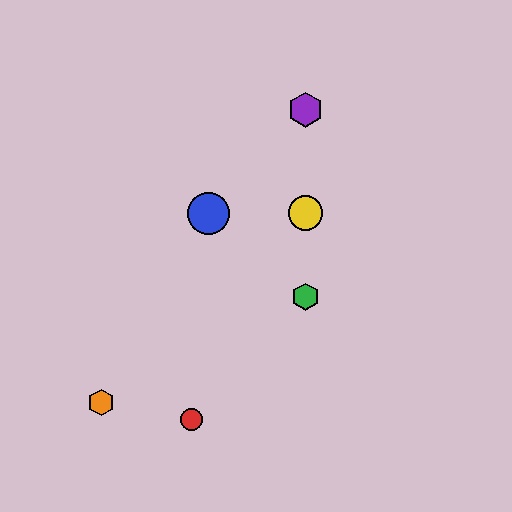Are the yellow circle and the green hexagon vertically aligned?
Yes, both are at x≈306.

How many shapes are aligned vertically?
3 shapes (the green hexagon, the yellow circle, the purple hexagon) are aligned vertically.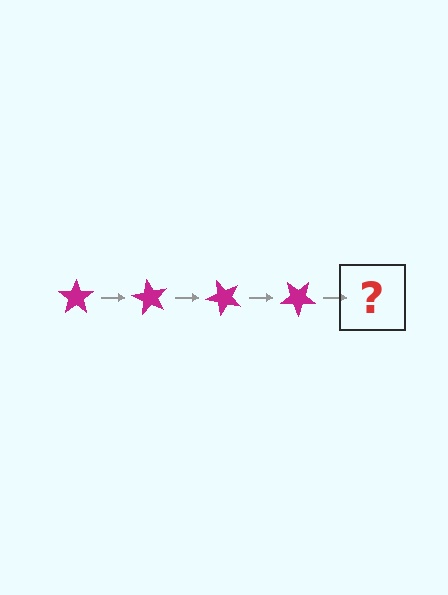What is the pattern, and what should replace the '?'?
The pattern is that the star rotates 60 degrees each step. The '?' should be a magenta star rotated 240 degrees.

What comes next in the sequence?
The next element should be a magenta star rotated 240 degrees.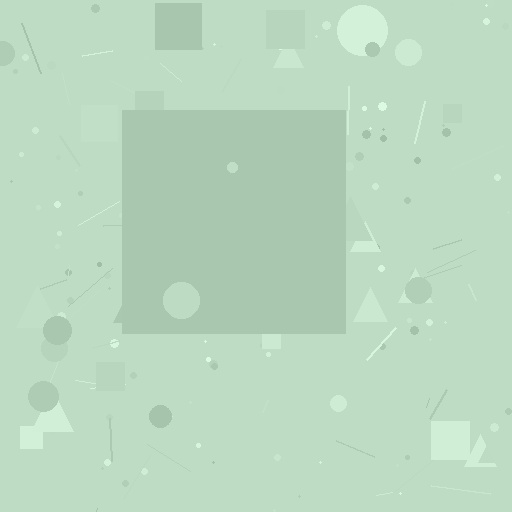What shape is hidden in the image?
A square is hidden in the image.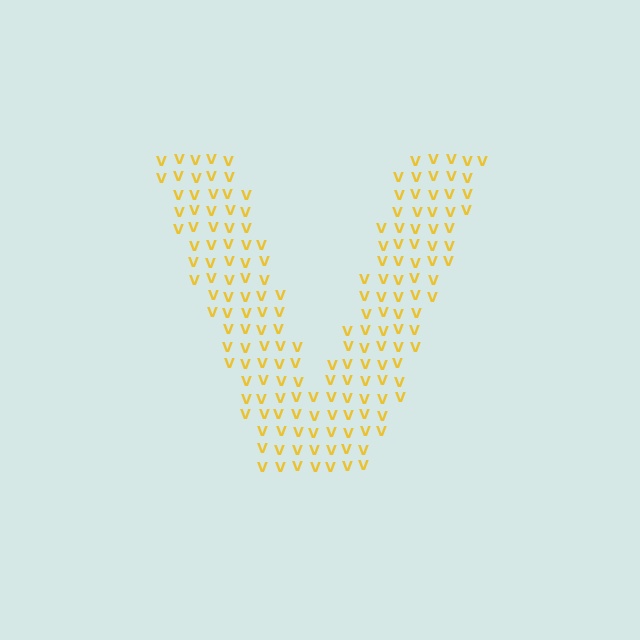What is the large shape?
The large shape is the letter V.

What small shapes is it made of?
It is made of small letter V's.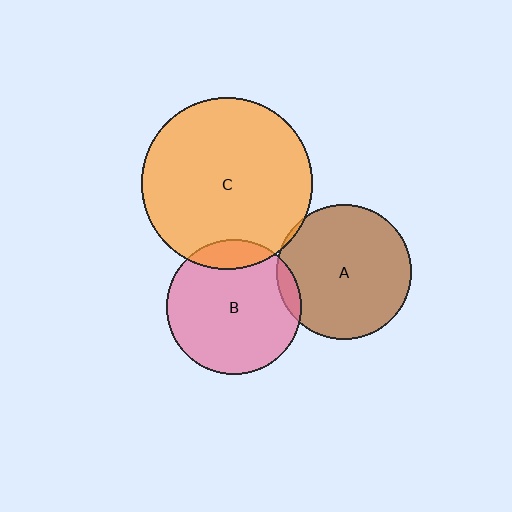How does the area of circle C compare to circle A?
Approximately 1.6 times.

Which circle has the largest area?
Circle C (orange).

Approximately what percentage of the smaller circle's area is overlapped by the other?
Approximately 15%.